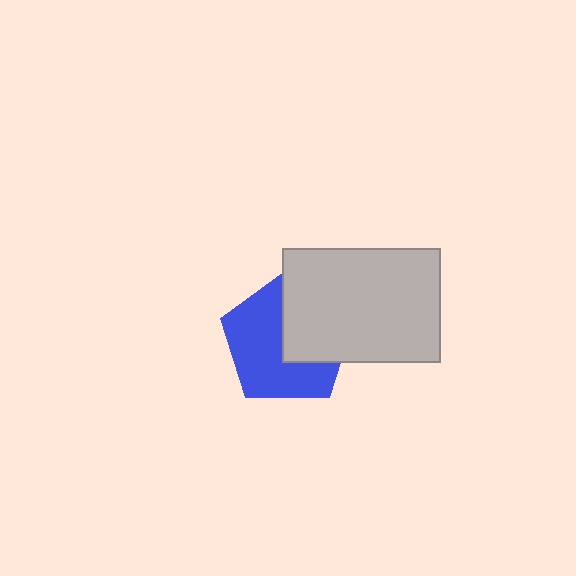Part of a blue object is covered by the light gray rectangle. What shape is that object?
It is a pentagon.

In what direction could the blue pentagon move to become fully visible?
The blue pentagon could move left. That would shift it out from behind the light gray rectangle entirely.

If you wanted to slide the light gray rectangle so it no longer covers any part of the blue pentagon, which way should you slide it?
Slide it right — that is the most direct way to separate the two shapes.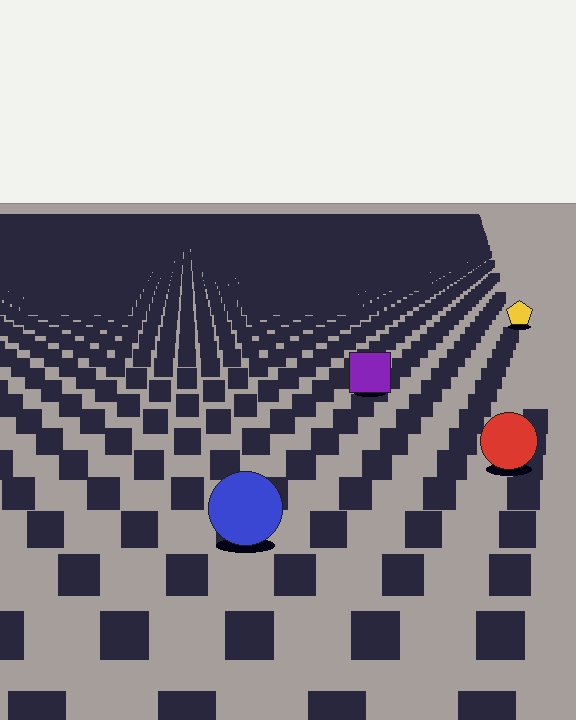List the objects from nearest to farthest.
From nearest to farthest: the blue circle, the red circle, the purple square, the yellow pentagon.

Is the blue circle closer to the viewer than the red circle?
Yes. The blue circle is closer — you can tell from the texture gradient: the ground texture is coarser near it.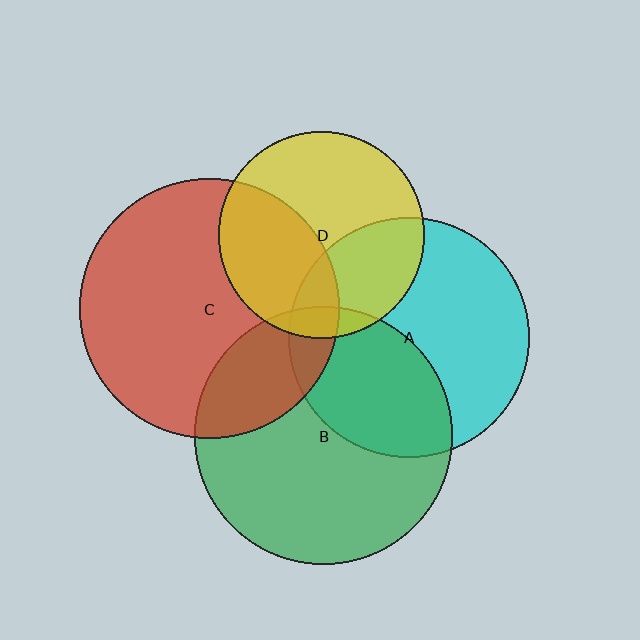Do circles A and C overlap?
Yes.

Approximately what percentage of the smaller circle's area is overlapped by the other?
Approximately 10%.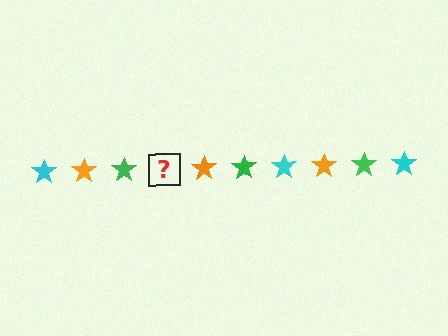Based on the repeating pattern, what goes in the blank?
The blank should be a cyan star.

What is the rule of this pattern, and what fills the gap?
The rule is that the pattern cycles through cyan, orange, green stars. The gap should be filled with a cyan star.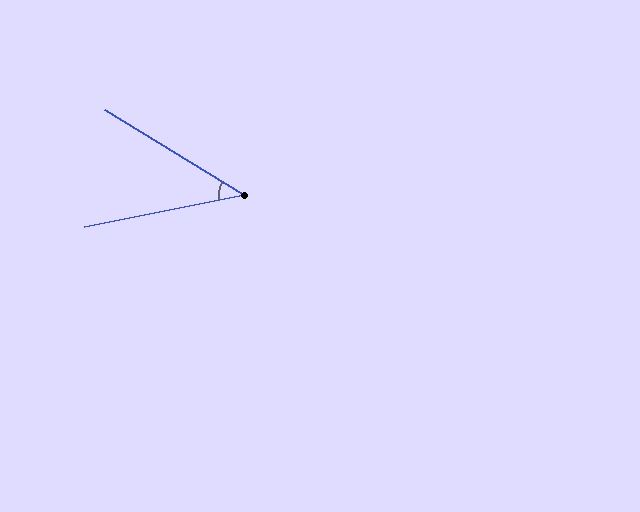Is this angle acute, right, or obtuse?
It is acute.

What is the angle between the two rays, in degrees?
Approximately 43 degrees.